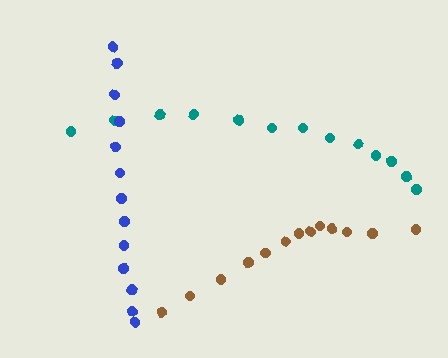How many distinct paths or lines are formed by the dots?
There are 3 distinct paths.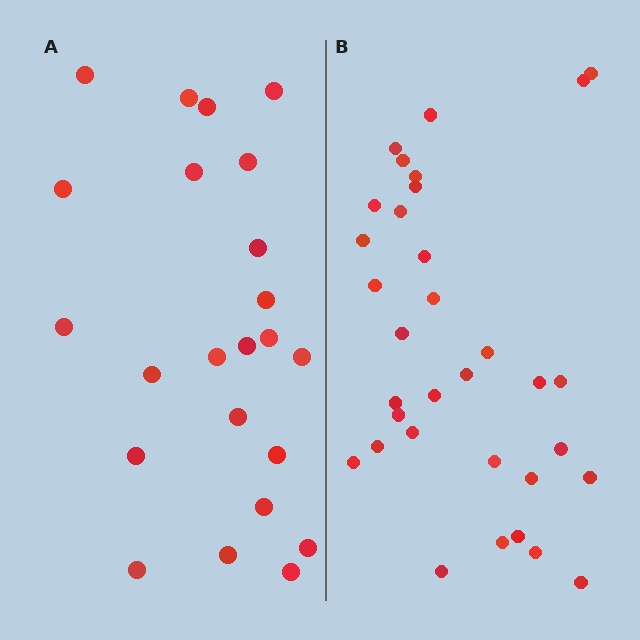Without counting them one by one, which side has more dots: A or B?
Region B (the right region) has more dots.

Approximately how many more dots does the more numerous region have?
Region B has roughly 10 or so more dots than region A.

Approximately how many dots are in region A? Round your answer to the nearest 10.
About 20 dots. (The exact count is 23, which rounds to 20.)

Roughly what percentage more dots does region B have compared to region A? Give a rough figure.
About 45% more.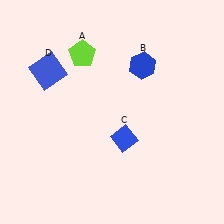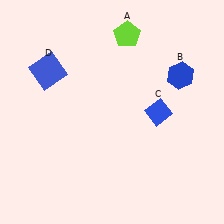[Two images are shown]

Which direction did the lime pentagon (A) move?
The lime pentagon (A) moved right.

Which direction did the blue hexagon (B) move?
The blue hexagon (B) moved right.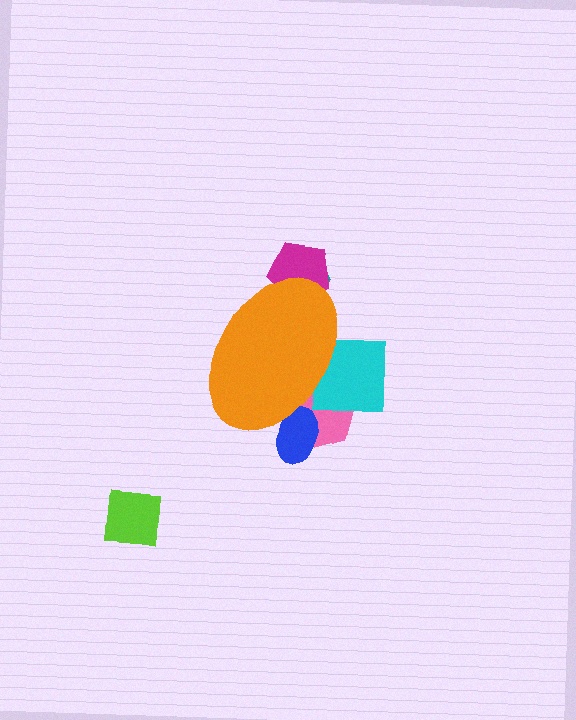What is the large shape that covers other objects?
An orange ellipse.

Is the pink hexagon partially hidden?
Yes, the pink hexagon is partially hidden behind the orange ellipse.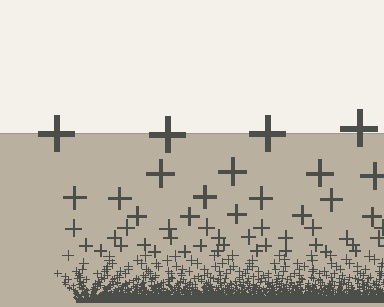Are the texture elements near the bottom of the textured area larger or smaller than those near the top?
Smaller. The gradient is inverted — elements near the bottom are smaller and denser.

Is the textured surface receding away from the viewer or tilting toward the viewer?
The surface appears to tilt toward the viewer. Texture elements get larger and sparser toward the top.